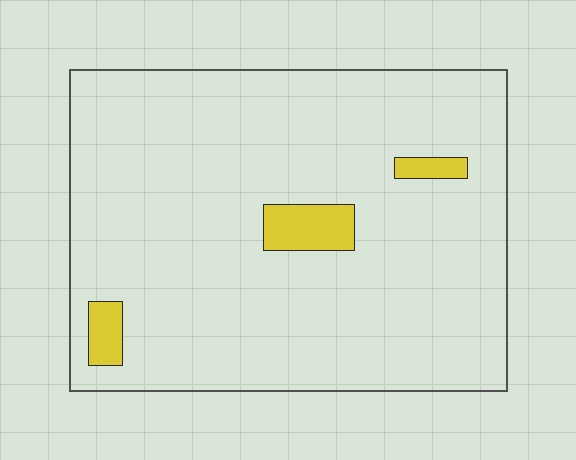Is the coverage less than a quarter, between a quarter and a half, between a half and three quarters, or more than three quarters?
Less than a quarter.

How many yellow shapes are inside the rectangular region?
3.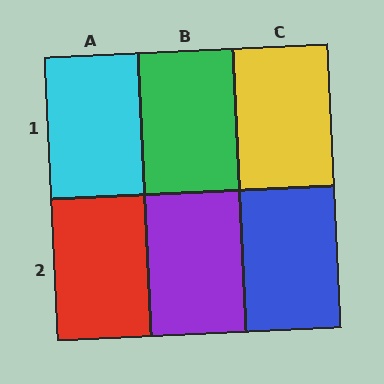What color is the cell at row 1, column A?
Cyan.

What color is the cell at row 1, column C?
Yellow.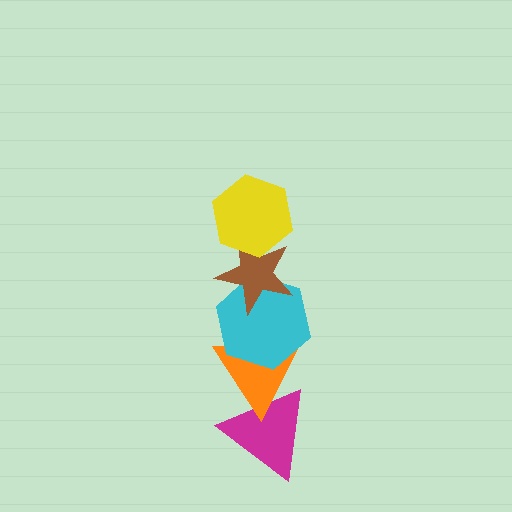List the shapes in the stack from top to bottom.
From top to bottom: the yellow hexagon, the brown star, the cyan hexagon, the orange triangle, the magenta triangle.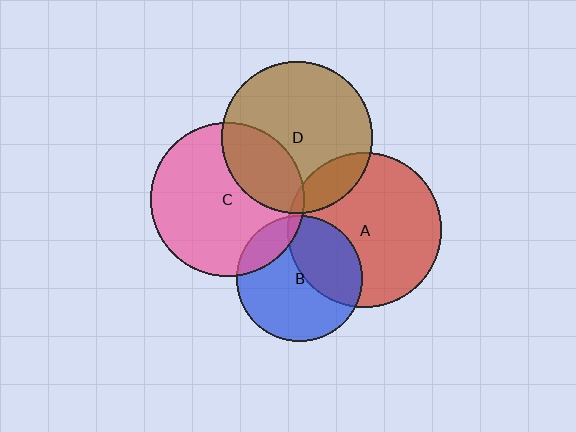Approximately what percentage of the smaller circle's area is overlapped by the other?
Approximately 40%.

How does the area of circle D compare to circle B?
Approximately 1.4 times.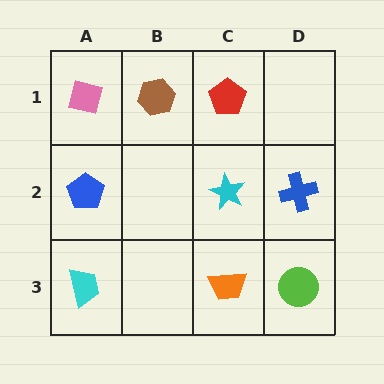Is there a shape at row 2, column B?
No, that cell is empty.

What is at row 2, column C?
A cyan star.